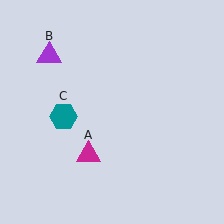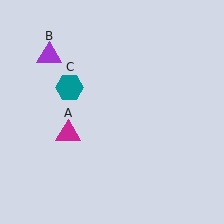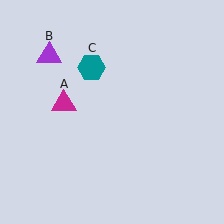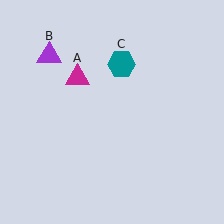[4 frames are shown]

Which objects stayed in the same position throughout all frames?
Purple triangle (object B) remained stationary.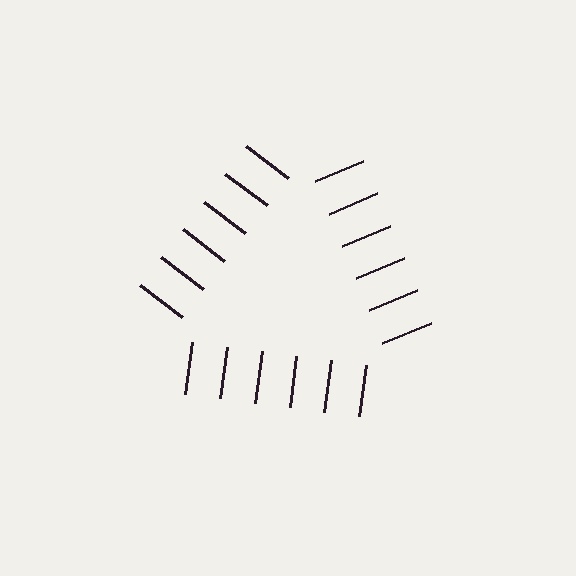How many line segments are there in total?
18 — 6 along each of the 3 edges.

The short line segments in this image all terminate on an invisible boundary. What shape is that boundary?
An illusory triangle — the line segments terminate on its edges but no continuous stroke is drawn.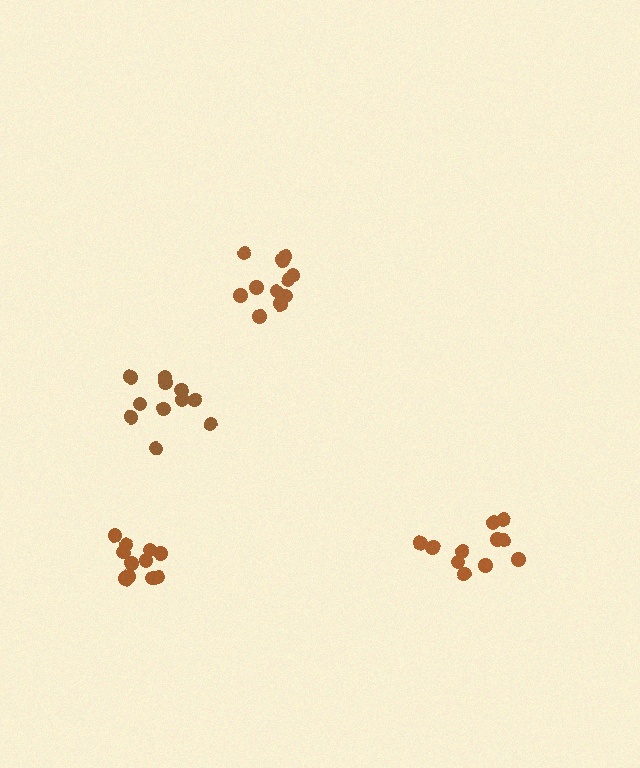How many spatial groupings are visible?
There are 4 spatial groupings.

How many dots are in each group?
Group 1: 11 dots, Group 2: 11 dots, Group 3: 11 dots, Group 4: 11 dots (44 total).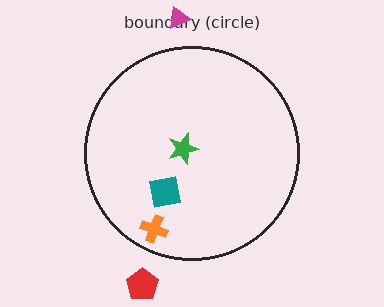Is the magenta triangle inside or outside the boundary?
Outside.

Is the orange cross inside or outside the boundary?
Inside.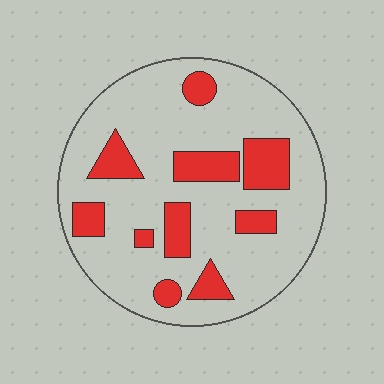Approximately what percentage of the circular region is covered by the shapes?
Approximately 20%.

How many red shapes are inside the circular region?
10.